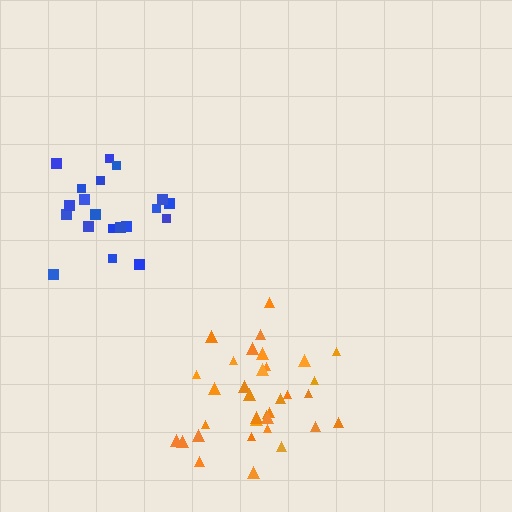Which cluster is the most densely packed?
Blue.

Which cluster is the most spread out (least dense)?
Orange.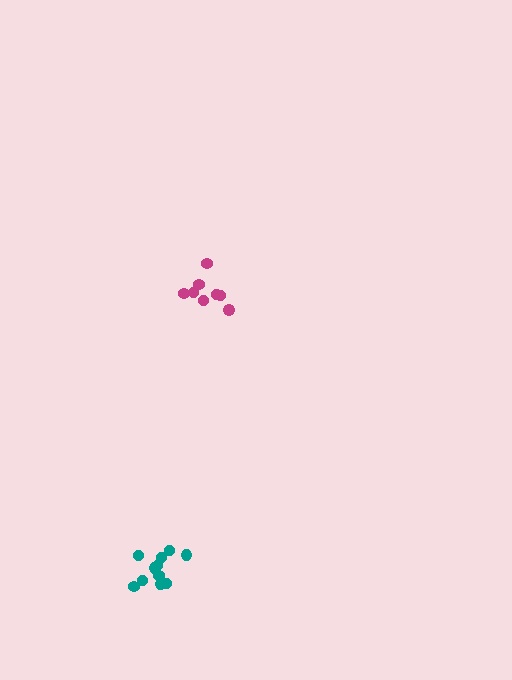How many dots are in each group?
Group 1: 8 dots, Group 2: 11 dots (19 total).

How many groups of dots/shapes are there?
There are 2 groups.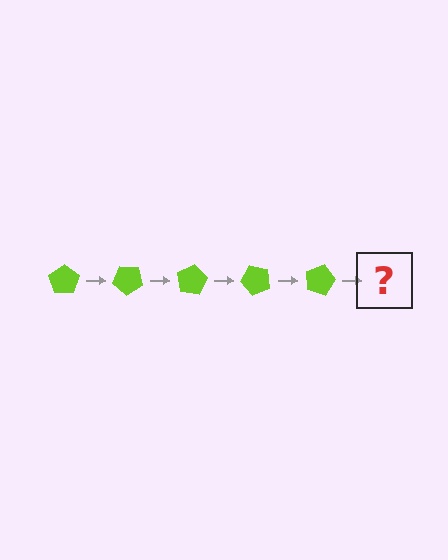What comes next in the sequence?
The next element should be a lime pentagon rotated 200 degrees.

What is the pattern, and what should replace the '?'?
The pattern is that the pentagon rotates 40 degrees each step. The '?' should be a lime pentagon rotated 200 degrees.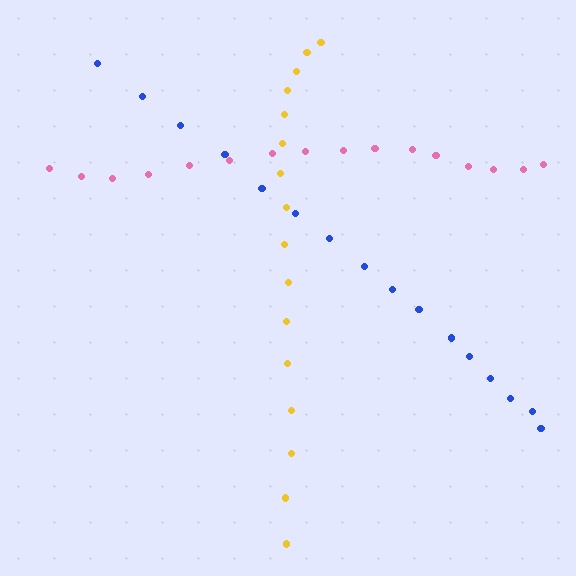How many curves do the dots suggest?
There are 3 distinct paths.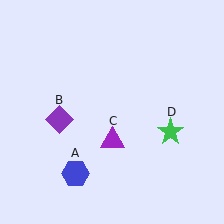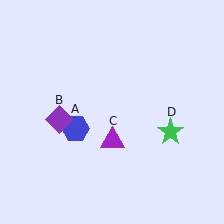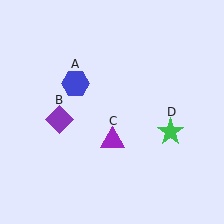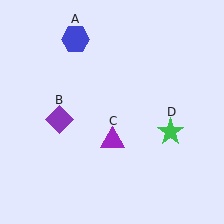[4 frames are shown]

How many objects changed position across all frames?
1 object changed position: blue hexagon (object A).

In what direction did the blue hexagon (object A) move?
The blue hexagon (object A) moved up.